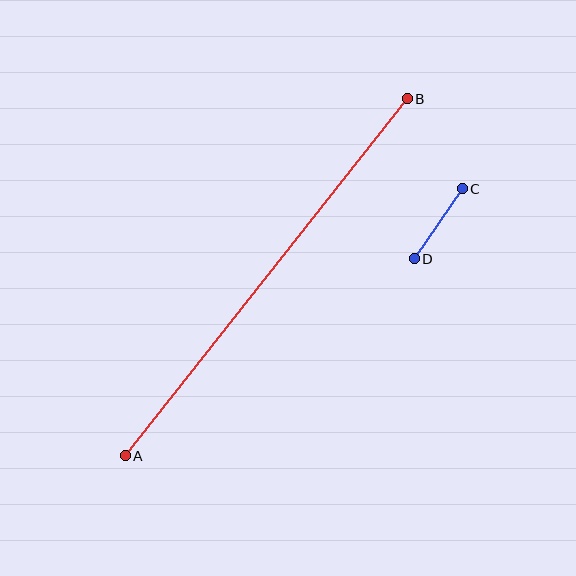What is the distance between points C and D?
The distance is approximately 85 pixels.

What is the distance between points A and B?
The distance is approximately 455 pixels.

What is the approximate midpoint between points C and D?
The midpoint is at approximately (438, 224) pixels.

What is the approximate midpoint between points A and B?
The midpoint is at approximately (266, 277) pixels.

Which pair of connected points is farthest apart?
Points A and B are farthest apart.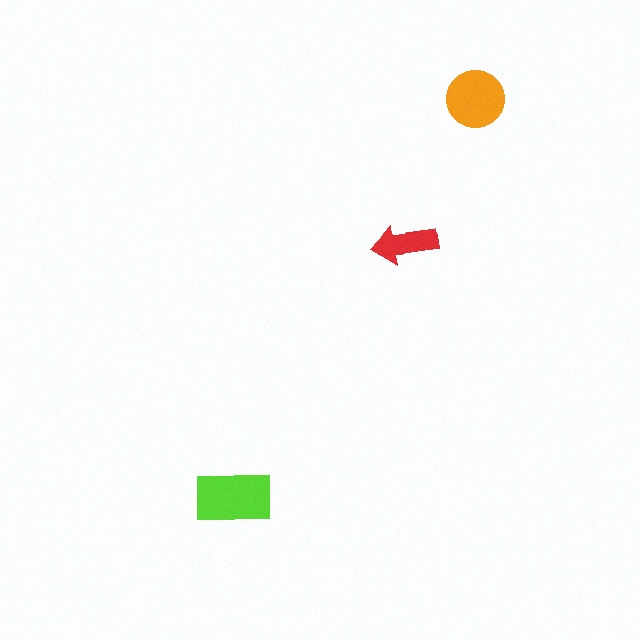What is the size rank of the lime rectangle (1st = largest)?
1st.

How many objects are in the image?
There are 3 objects in the image.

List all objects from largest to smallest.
The lime rectangle, the orange circle, the red arrow.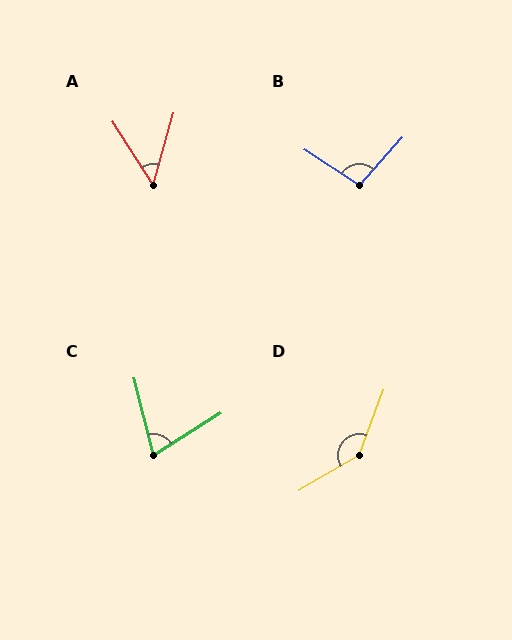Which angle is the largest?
D, at approximately 140 degrees.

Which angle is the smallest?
A, at approximately 49 degrees.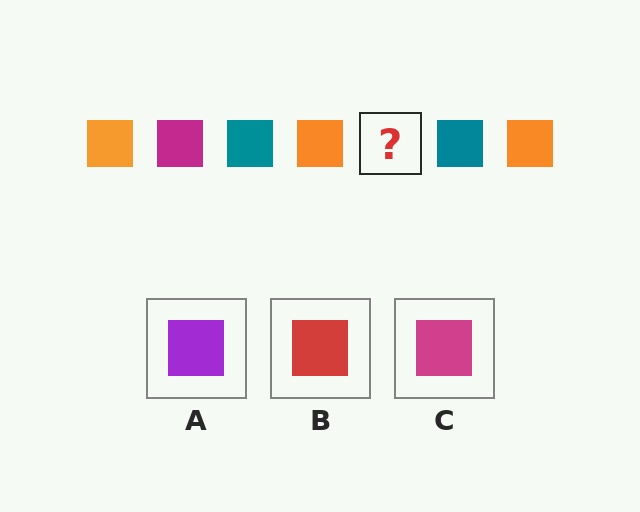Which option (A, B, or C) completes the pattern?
C.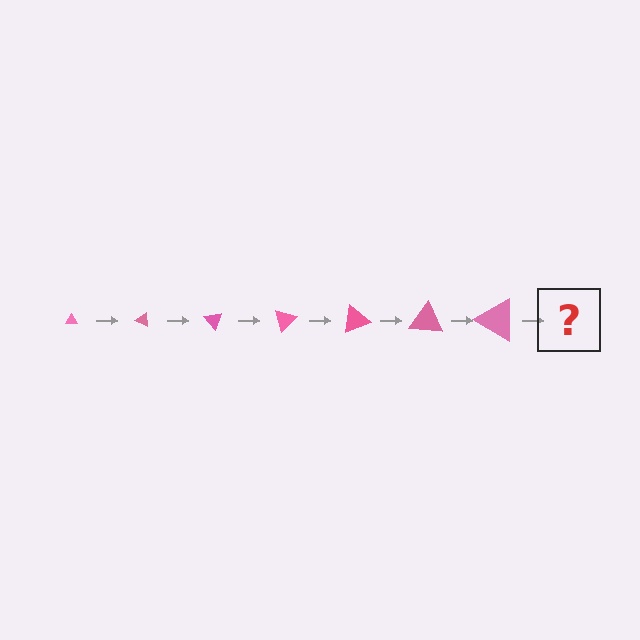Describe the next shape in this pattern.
It should be a triangle, larger than the previous one and rotated 175 degrees from the start.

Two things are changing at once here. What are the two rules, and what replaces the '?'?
The two rules are that the triangle grows larger each step and it rotates 25 degrees each step. The '?' should be a triangle, larger than the previous one and rotated 175 degrees from the start.